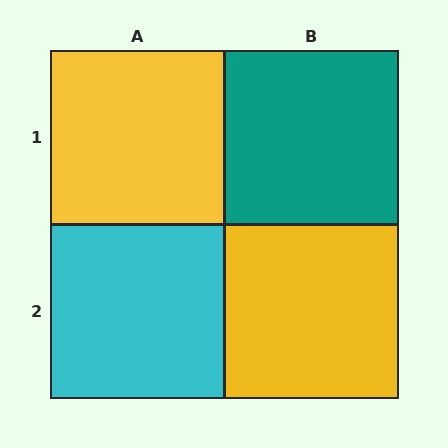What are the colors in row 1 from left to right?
Yellow, teal.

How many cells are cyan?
1 cell is cyan.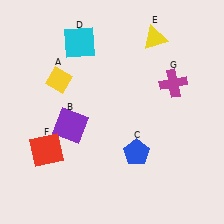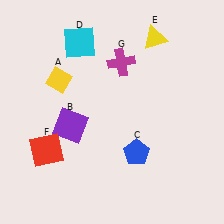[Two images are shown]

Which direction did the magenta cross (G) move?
The magenta cross (G) moved left.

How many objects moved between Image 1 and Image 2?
1 object moved between the two images.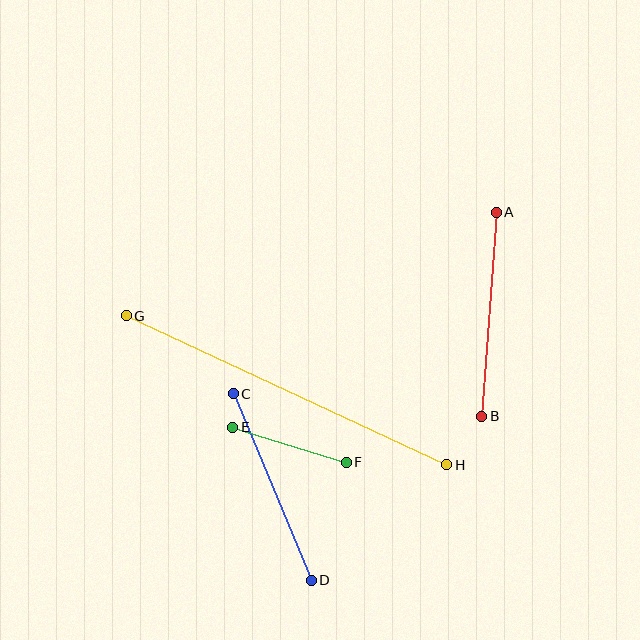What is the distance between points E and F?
The distance is approximately 119 pixels.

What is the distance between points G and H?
The distance is approximately 353 pixels.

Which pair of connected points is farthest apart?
Points G and H are farthest apart.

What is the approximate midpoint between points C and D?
The midpoint is at approximately (272, 487) pixels.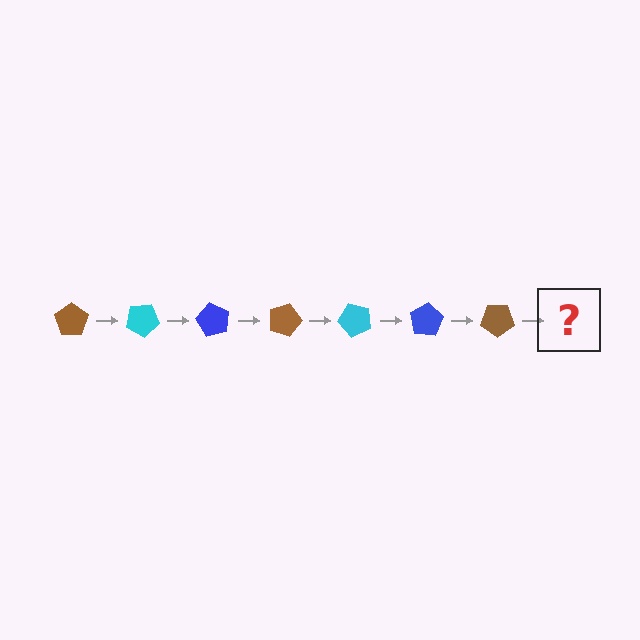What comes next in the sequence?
The next element should be a cyan pentagon, rotated 210 degrees from the start.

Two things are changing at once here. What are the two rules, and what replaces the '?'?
The two rules are that it rotates 30 degrees each step and the color cycles through brown, cyan, and blue. The '?' should be a cyan pentagon, rotated 210 degrees from the start.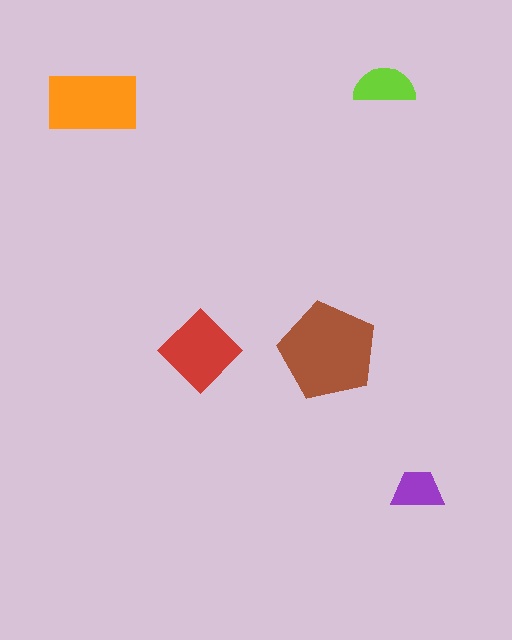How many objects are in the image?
There are 5 objects in the image.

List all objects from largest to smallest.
The brown pentagon, the orange rectangle, the red diamond, the lime semicircle, the purple trapezoid.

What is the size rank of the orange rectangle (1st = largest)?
2nd.